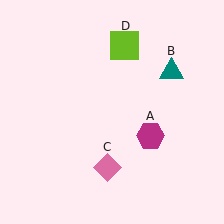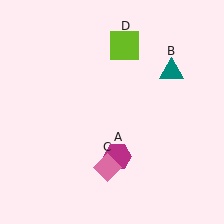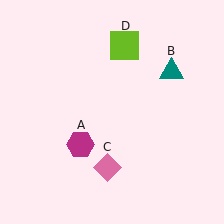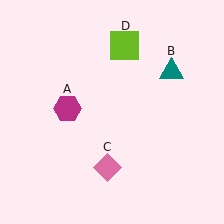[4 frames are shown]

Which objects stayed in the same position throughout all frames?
Teal triangle (object B) and pink diamond (object C) and lime square (object D) remained stationary.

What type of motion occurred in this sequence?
The magenta hexagon (object A) rotated clockwise around the center of the scene.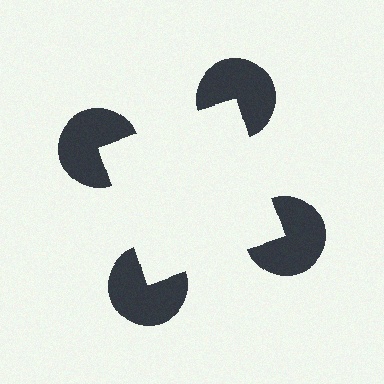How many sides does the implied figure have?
4 sides.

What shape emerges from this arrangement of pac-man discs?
An illusory square — its edges are inferred from the aligned wedge cuts in the pac-man discs, not physically drawn.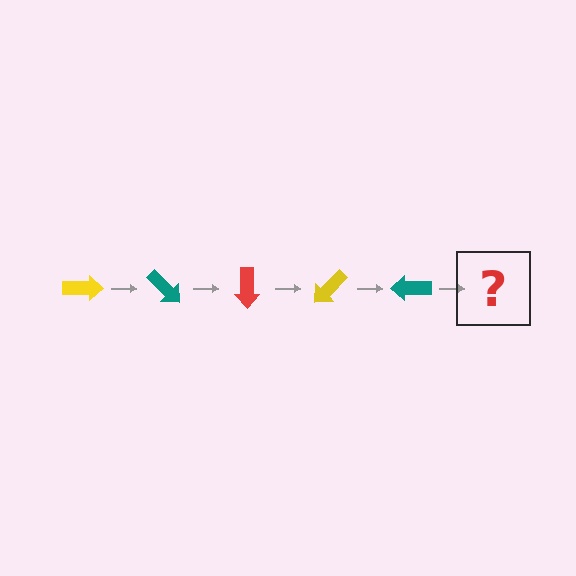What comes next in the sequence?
The next element should be a red arrow, rotated 225 degrees from the start.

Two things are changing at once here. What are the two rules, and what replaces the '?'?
The two rules are that it rotates 45 degrees each step and the color cycles through yellow, teal, and red. The '?' should be a red arrow, rotated 225 degrees from the start.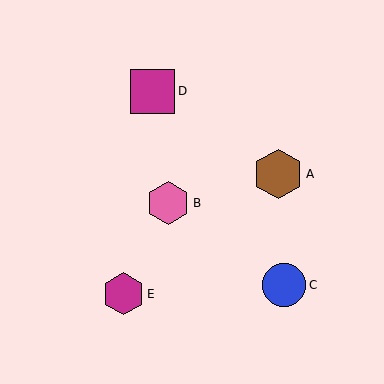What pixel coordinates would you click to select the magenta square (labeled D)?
Click at (152, 91) to select the magenta square D.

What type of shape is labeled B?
Shape B is a pink hexagon.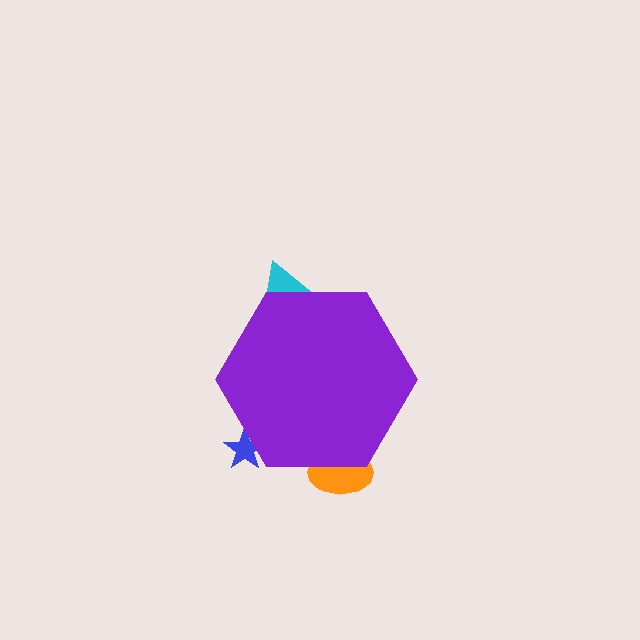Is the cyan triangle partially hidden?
Yes, the cyan triangle is partially hidden behind the purple hexagon.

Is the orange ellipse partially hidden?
Yes, the orange ellipse is partially hidden behind the purple hexagon.